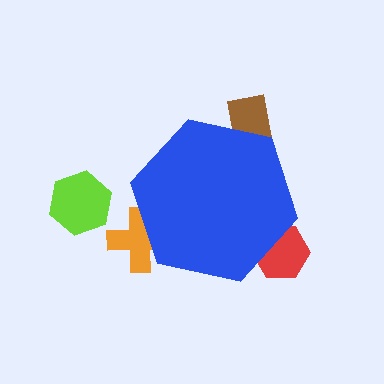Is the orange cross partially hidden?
Yes, the orange cross is partially hidden behind the blue hexagon.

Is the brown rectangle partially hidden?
Yes, the brown rectangle is partially hidden behind the blue hexagon.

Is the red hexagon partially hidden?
Yes, the red hexagon is partially hidden behind the blue hexagon.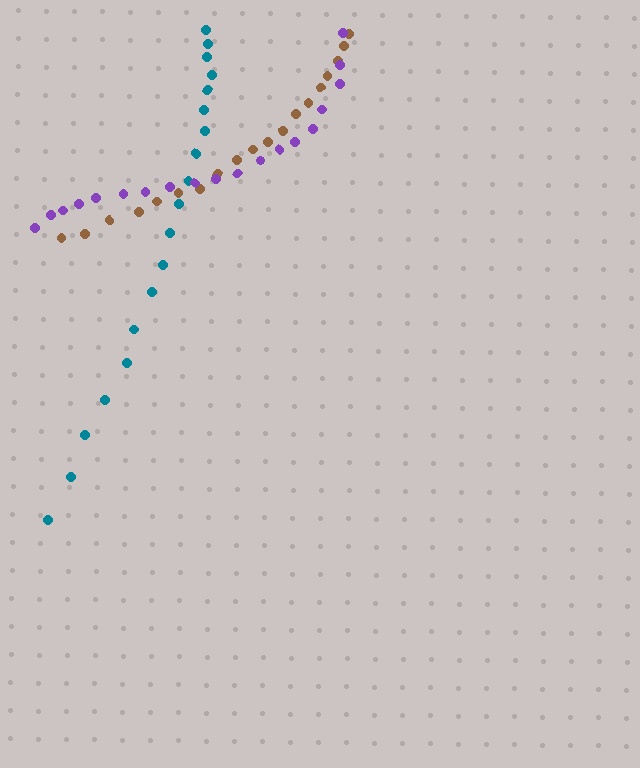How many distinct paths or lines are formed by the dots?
There are 3 distinct paths.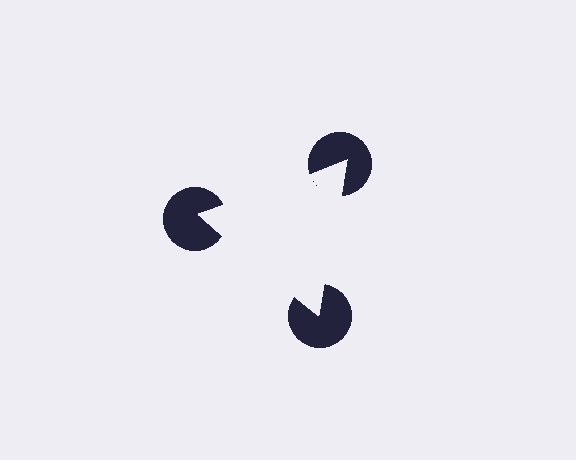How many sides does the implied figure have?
3 sides.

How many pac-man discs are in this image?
There are 3 — one at each vertex of the illusory triangle.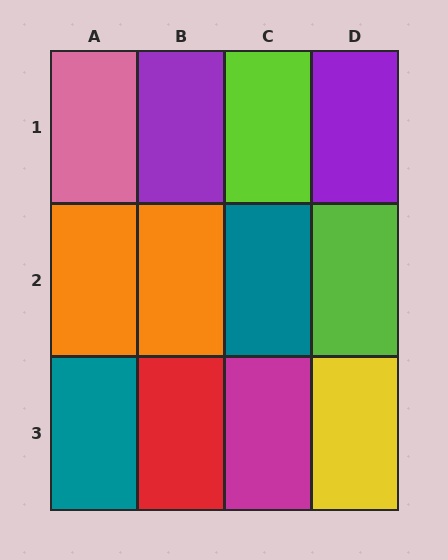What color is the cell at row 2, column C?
Teal.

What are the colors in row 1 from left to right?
Pink, purple, lime, purple.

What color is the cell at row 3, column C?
Magenta.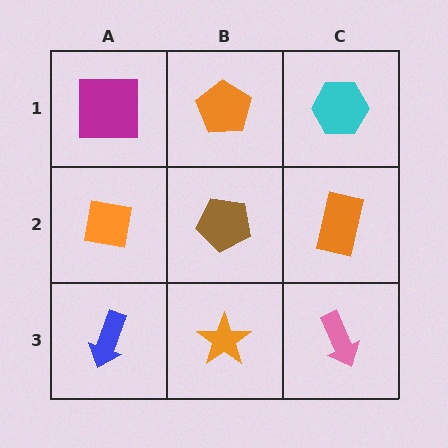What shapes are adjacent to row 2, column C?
A cyan hexagon (row 1, column C), a pink arrow (row 3, column C), a brown pentagon (row 2, column B).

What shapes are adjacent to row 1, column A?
An orange square (row 2, column A), an orange pentagon (row 1, column B).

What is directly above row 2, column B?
An orange pentagon.